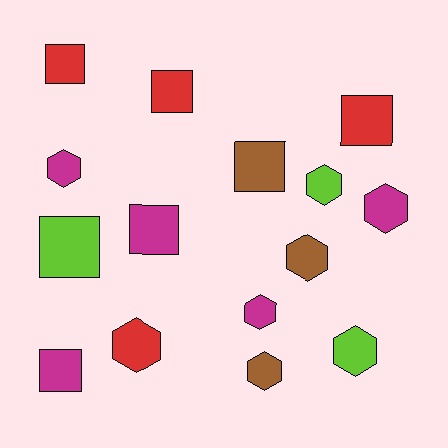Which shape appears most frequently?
Hexagon, with 8 objects.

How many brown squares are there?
There is 1 brown square.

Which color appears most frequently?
Magenta, with 5 objects.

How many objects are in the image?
There are 15 objects.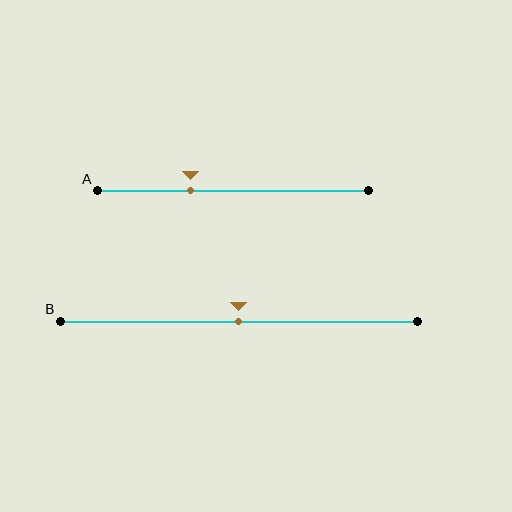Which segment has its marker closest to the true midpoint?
Segment B has its marker closest to the true midpoint.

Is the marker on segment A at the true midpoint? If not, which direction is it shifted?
No, the marker on segment A is shifted to the left by about 16% of the segment length.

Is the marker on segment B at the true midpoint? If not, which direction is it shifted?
Yes, the marker on segment B is at the true midpoint.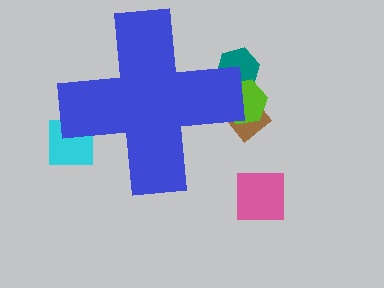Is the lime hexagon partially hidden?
Yes, the lime hexagon is partially hidden behind the blue cross.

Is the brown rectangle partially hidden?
Yes, the brown rectangle is partially hidden behind the blue cross.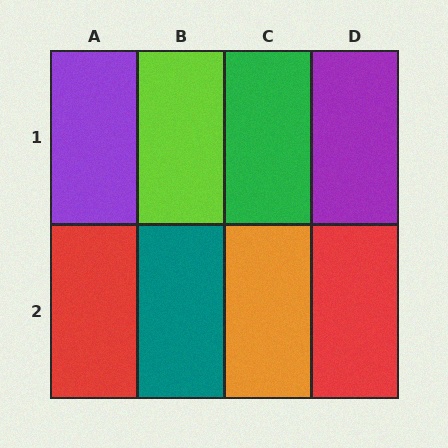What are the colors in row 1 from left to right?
Purple, lime, green, purple.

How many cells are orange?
1 cell is orange.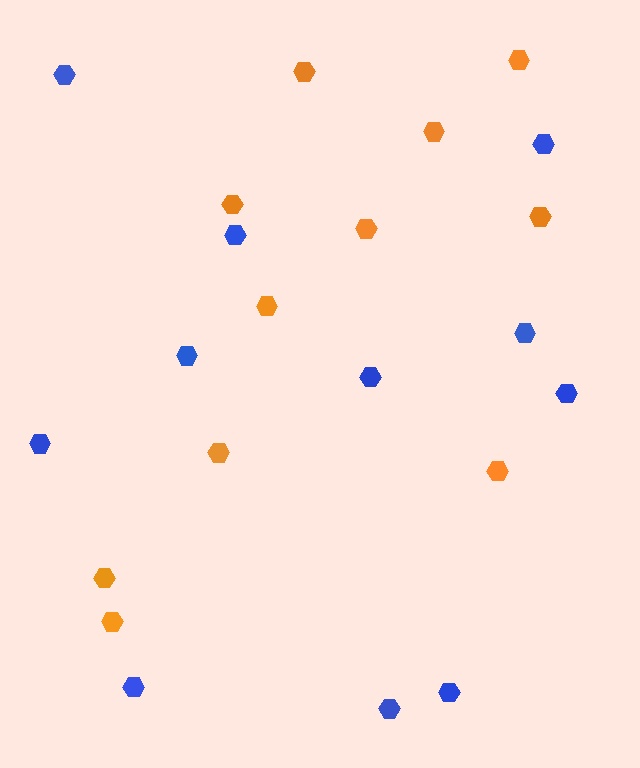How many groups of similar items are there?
There are 2 groups: one group of blue hexagons (11) and one group of orange hexagons (11).